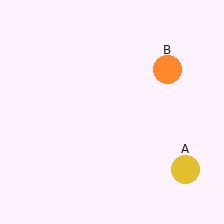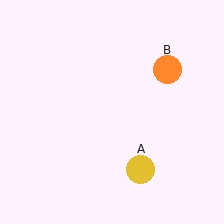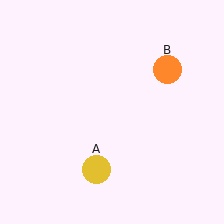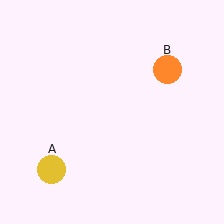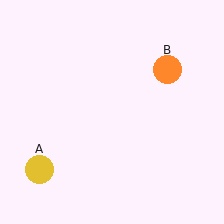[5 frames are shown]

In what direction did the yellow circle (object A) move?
The yellow circle (object A) moved left.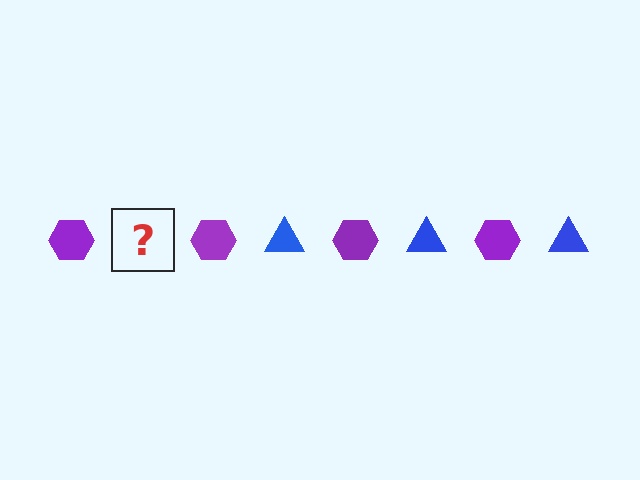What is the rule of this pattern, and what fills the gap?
The rule is that the pattern alternates between purple hexagon and blue triangle. The gap should be filled with a blue triangle.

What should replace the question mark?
The question mark should be replaced with a blue triangle.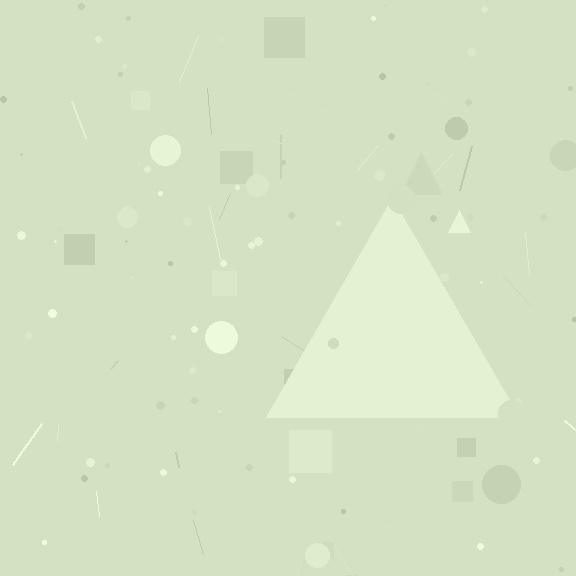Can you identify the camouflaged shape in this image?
The camouflaged shape is a triangle.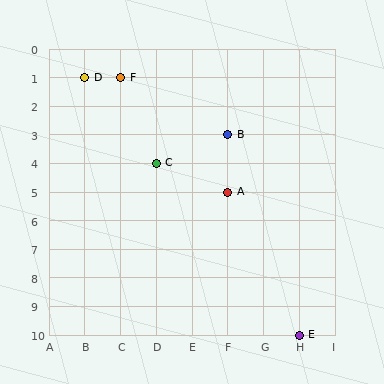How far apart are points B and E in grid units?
Points B and E are 2 columns and 7 rows apart (about 7.3 grid units diagonally).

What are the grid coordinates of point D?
Point D is at grid coordinates (B, 1).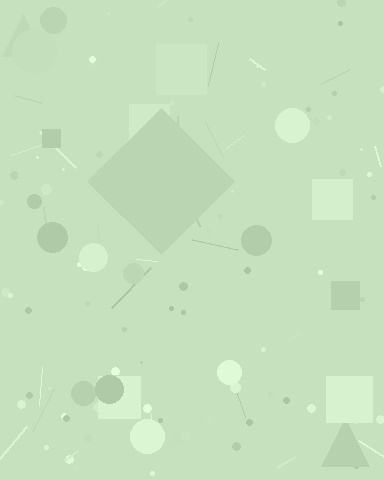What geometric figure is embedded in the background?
A diamond is embedded in the background.